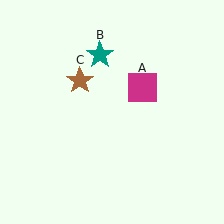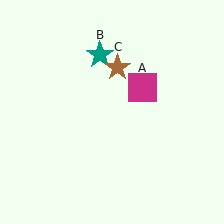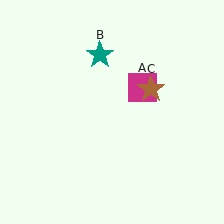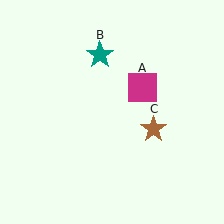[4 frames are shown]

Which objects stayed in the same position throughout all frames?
Magenta square (object A) and teal star (object B) remained stationary.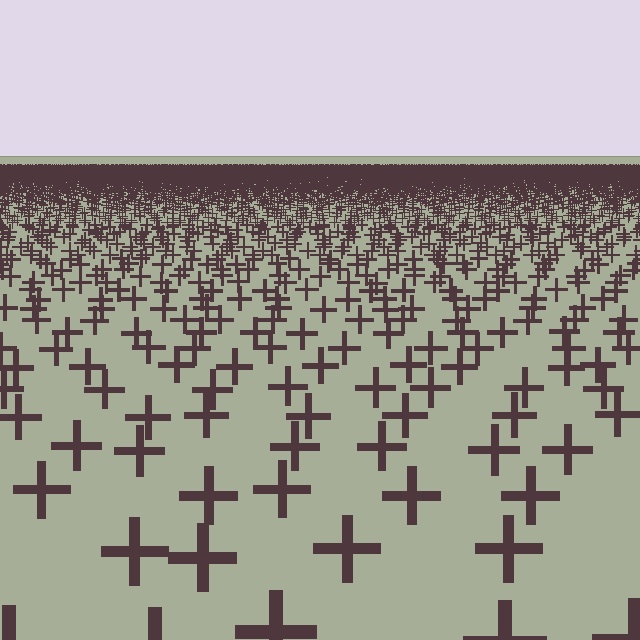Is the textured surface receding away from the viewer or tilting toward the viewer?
The surface is receding away from the viewer. Texture elements get smaller and denser toward the top.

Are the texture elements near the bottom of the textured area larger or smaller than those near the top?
Larger. Near the bottom, elements are closer to the viewer and appear at a bigger on-screen size.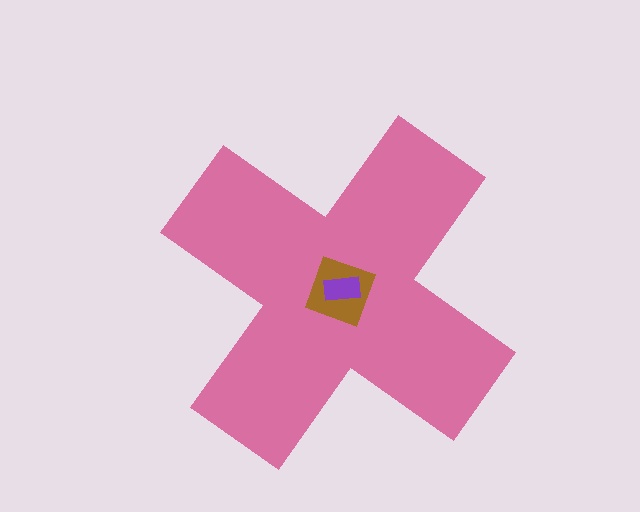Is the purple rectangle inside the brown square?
Yes.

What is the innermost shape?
The purple rectangle.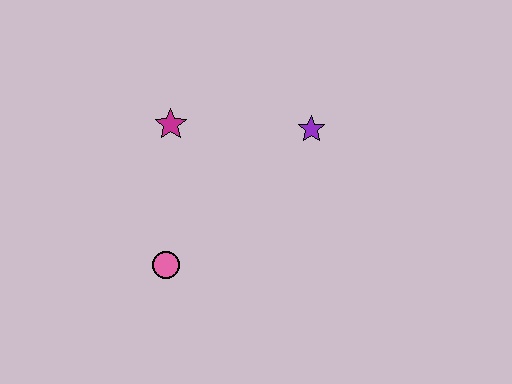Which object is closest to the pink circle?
The magenta star is closest to the pink circle.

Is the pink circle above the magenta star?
No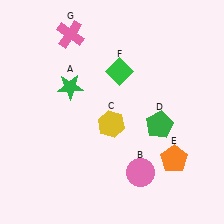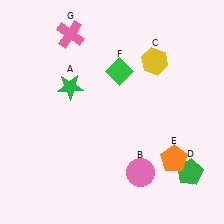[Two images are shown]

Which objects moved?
The objects that moved are: the yellow hexagon (C), the green pentagon (D).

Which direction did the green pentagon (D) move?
The green pentagon (D) moved down.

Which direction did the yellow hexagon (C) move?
The yellow hexagon (C) moved up.